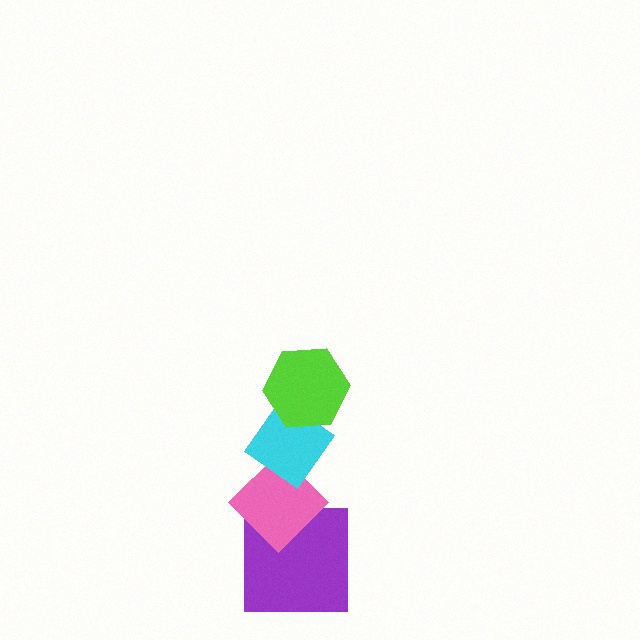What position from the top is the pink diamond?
The pink diamond is 3rd from the top.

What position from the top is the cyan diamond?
The cyan diamond is 2nd from the top.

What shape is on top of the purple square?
The pink diamond is on top of the purple square.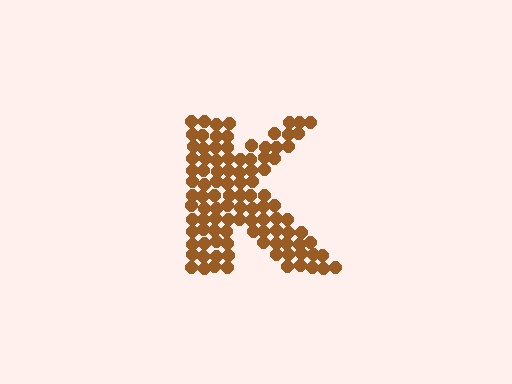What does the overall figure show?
The overall figure shows the letter K.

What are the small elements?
The small elements are circles.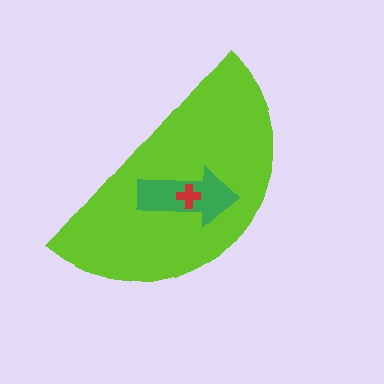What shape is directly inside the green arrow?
The red cross.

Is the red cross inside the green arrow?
Yes.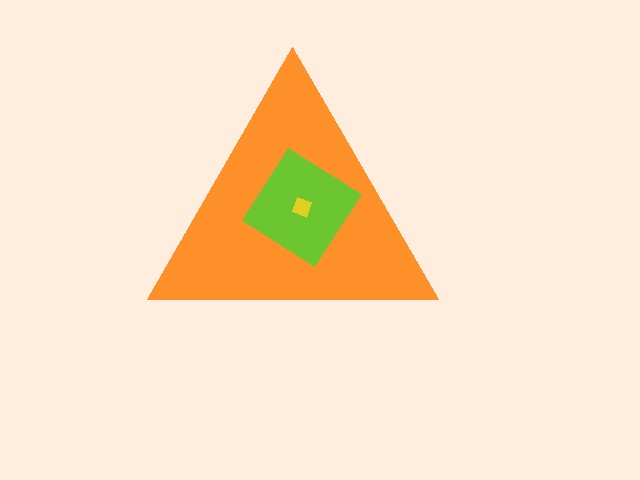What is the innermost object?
The yellow diamond.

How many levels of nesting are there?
3.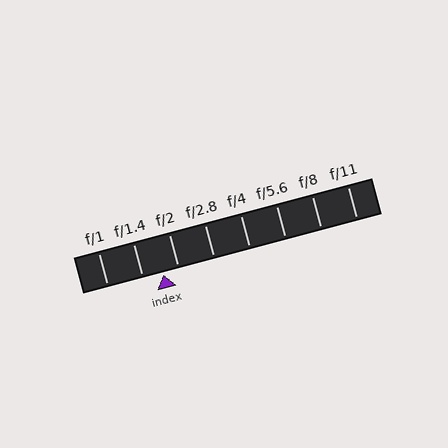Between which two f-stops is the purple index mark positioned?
The index mark is between f/1.4 and f/2.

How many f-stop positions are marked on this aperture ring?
There are 8 f-stop positions marked.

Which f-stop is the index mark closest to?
The index mark is closest to f/2.